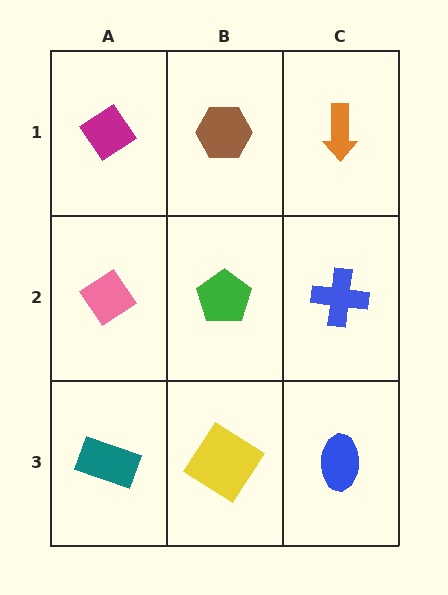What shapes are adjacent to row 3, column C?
A blue cross (row 2, column C), a yellow diamond (row 3, column B).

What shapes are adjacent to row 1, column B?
A green pentagon (row 2, column B), a magenta diamond (row 1, column A), an orange arrow (row 1, column C).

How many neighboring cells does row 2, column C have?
3.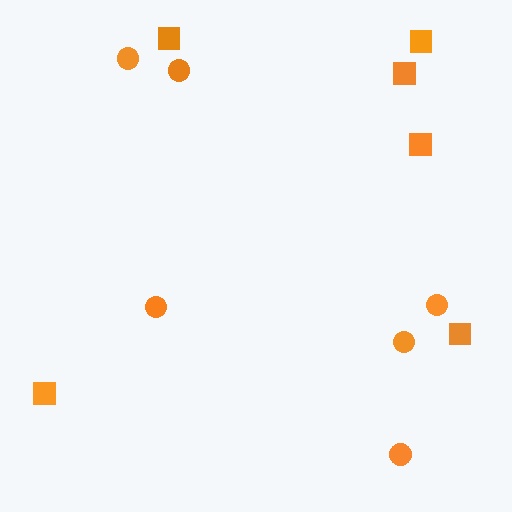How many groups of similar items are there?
There are 2 groups: one group of squares (6) and one group of circles (6).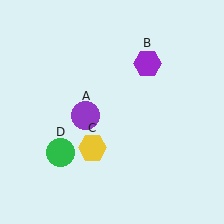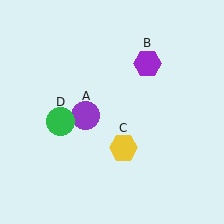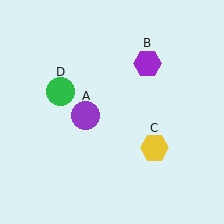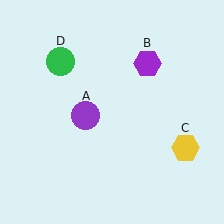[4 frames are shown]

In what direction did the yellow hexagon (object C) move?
The yellow hexagon (object C) moved right.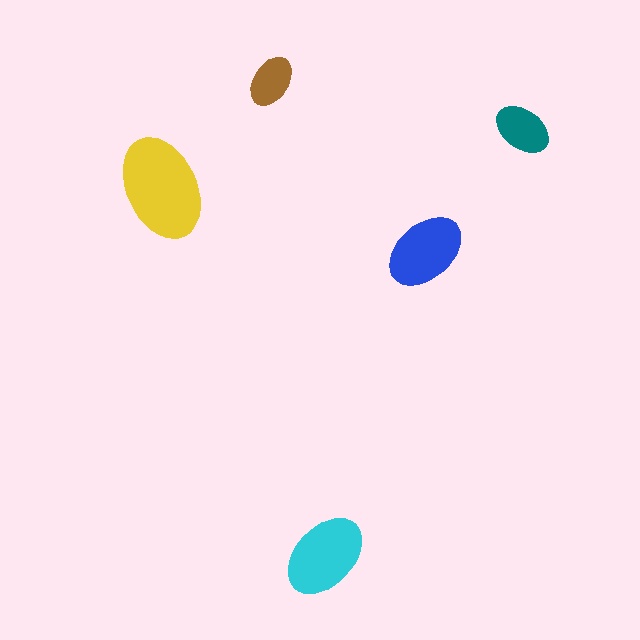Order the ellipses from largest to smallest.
the yellow one, the cyan one, the blue one, the teal one, the brown one.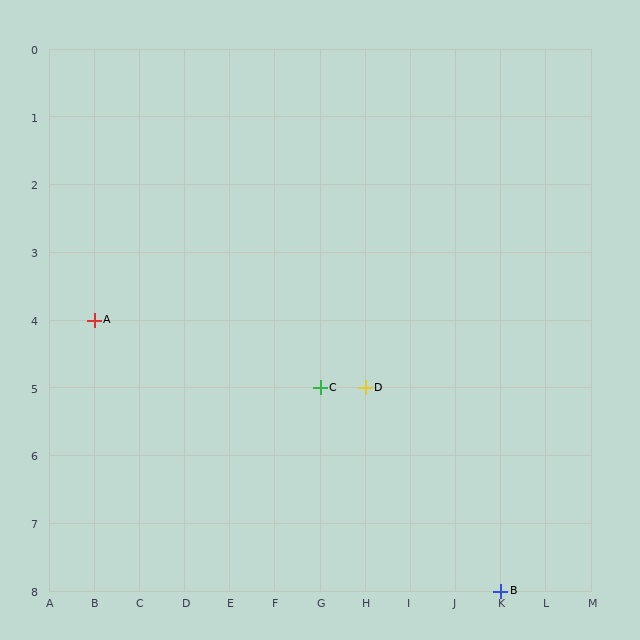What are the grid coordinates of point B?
Point B is at grid coordinates (K, 8).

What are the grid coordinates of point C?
Point C is at grid coordinates (G, 5).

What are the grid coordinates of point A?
Point A is at grid coordinates (B, 4).